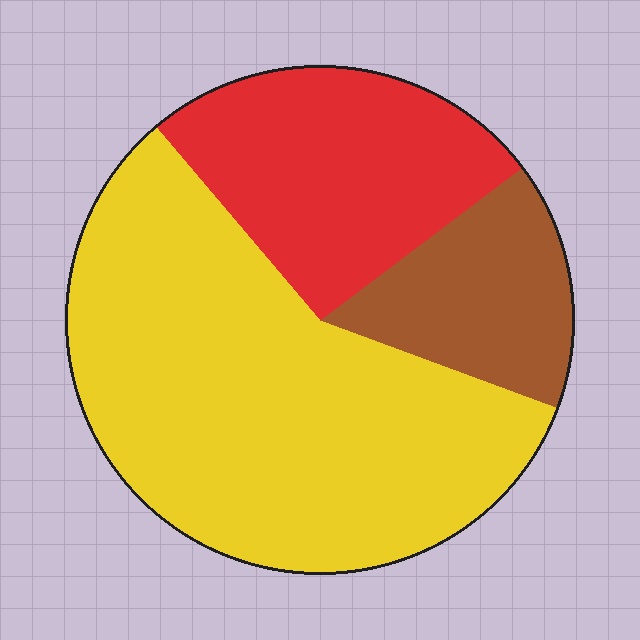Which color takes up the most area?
Yellow, at roughly 60%.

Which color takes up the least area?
Brown, at roughly 15%.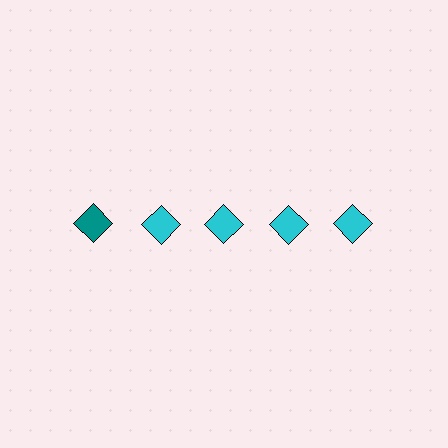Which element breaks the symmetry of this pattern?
The teal diamond in the top row, leftmost column breaks the symmetry. All other shapes are cyan diamonds.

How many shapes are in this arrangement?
There are 5 shapes arranged in a grid pattern.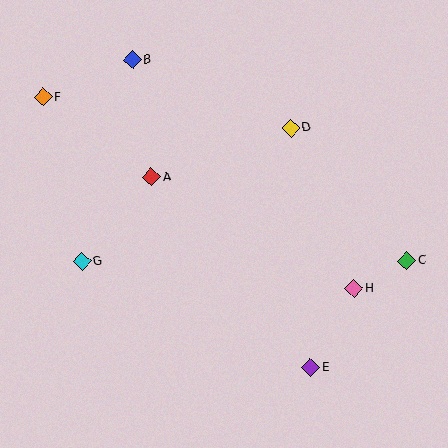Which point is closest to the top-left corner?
Point F is closest to the top-left corner.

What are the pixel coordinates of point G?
Point G is at (82, 262).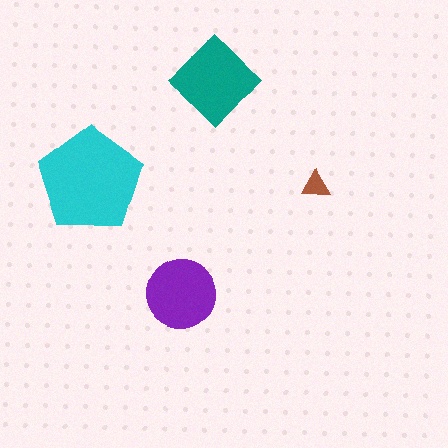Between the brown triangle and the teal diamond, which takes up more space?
The teal diamond.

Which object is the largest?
The cyan pentagon.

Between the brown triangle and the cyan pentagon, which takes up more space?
The cyan pentagon.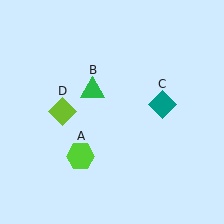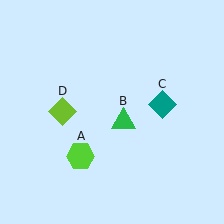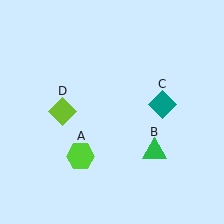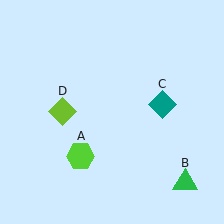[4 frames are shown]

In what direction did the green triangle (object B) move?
The green triangle (object B) moved down and to the right.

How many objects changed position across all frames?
1 object changed position: green triangle (object B).